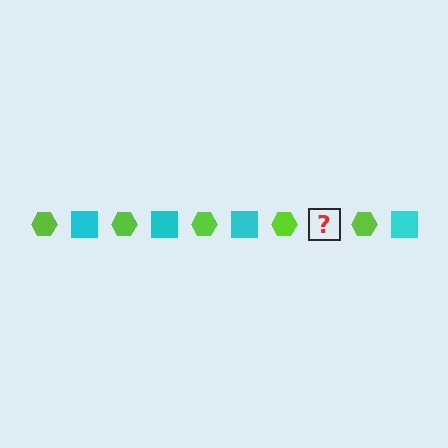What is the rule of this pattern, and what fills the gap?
The rule is that the pattern alternates between lime hexagon and cyan square. The gap should be filled with a cyan square.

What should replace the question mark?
The question mark should be replaced with a cyan square.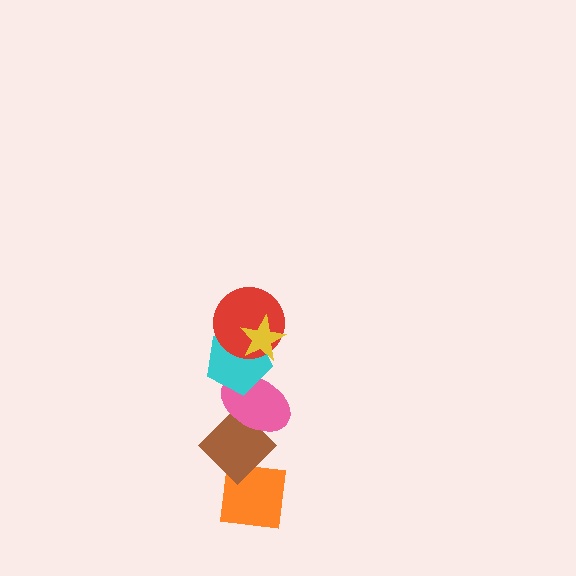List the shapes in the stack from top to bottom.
From top to bottom: the yellow star, the red circle, the cyan pentagon, the pink ellipse, the brown diamond, the orange square.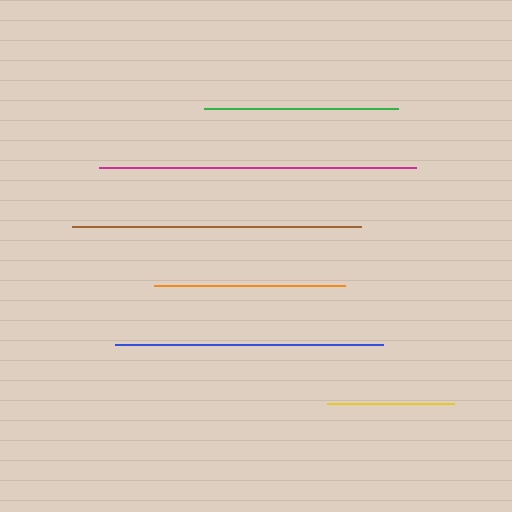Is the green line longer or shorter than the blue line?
The blue line is longer than the green line.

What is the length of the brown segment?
The brown segment is approximately 289 pixels long.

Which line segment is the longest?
The magenta line is the longest at approximately 317 pixels.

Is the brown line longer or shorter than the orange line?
The brown line is longer than the orange line.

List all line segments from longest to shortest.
From longest to shortest: magenta, brown, blue, green, orange, yellow.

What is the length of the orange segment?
The orange segment is approximately 191 pixels long.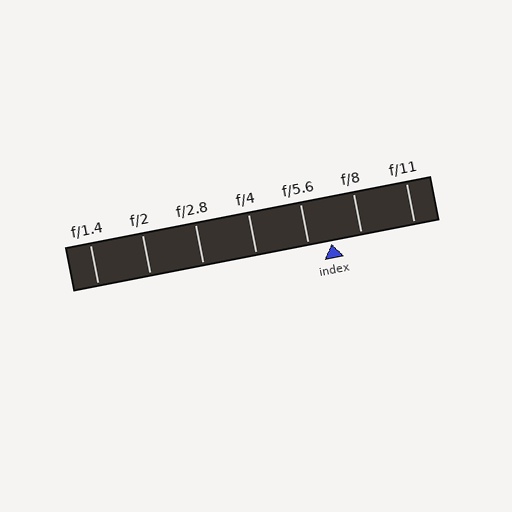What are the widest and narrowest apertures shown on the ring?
The widest aperture shown is f/1.4 and the narrowest is f/11.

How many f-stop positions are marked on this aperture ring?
There are 7 f-stop positions marked.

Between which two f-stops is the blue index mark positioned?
The index mark is between f/5.6 and f/8.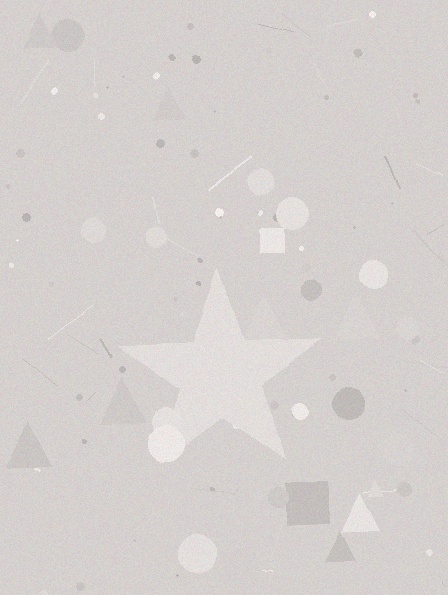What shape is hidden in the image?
A star is hidden in the image.